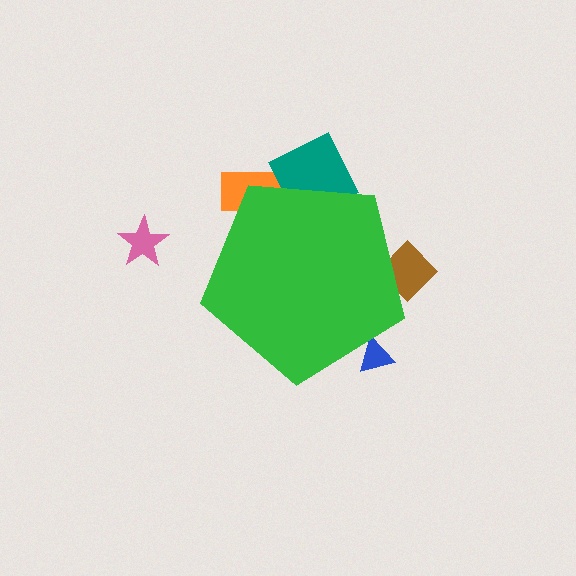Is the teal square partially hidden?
Yes, the teal square is partially hidden behind the green pentagon.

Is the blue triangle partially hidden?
Yes, the blue triangle is partially hidden behind the green pentagon.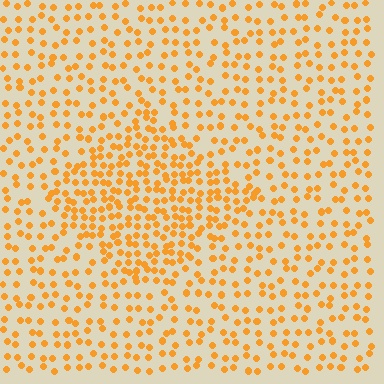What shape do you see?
I see a diamond.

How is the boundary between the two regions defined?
The boundary is defined by a change in element density (approximately 1.8x ratio). All elements are the same color, size, and shape.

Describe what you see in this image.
The image contains small orange elements arranged at two different densities. A diamond-shaped region is visible where the elements are more densely packed than the surrounding area.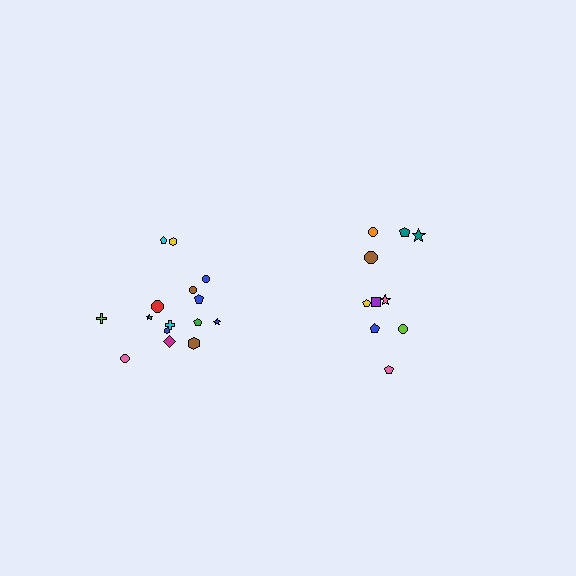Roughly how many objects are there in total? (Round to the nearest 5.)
Roughly 25 objects in total.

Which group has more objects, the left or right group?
The left group.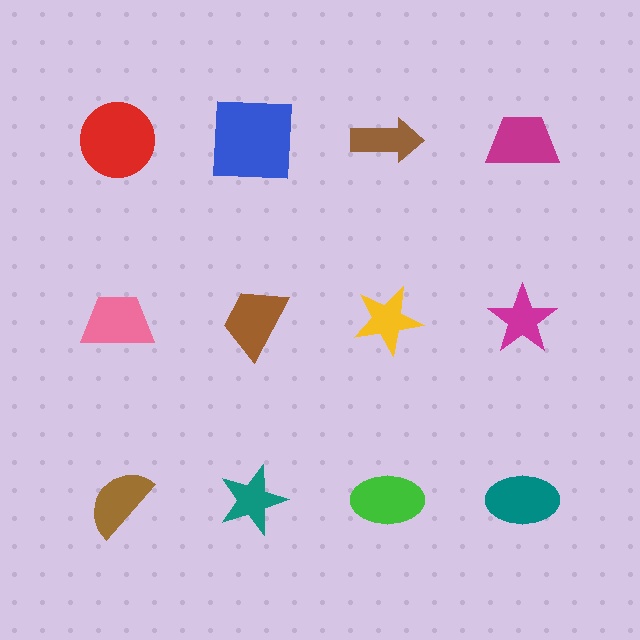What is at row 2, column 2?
A brown trapezoid.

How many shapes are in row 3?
4 shapes.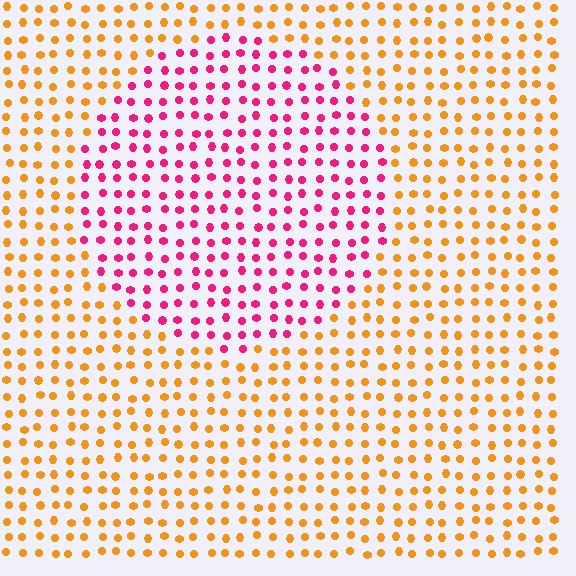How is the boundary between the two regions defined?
The boundary is defined purely by a slight shift in hue (about 64 degrees). Spacing, size, and orientation are identical on both sides.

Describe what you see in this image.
The image is filled with small orange elements in a uniform arrangement. A circle-shaped region is visible where the elements are tinted to a slightly different hue, forming a subtle color boundary.